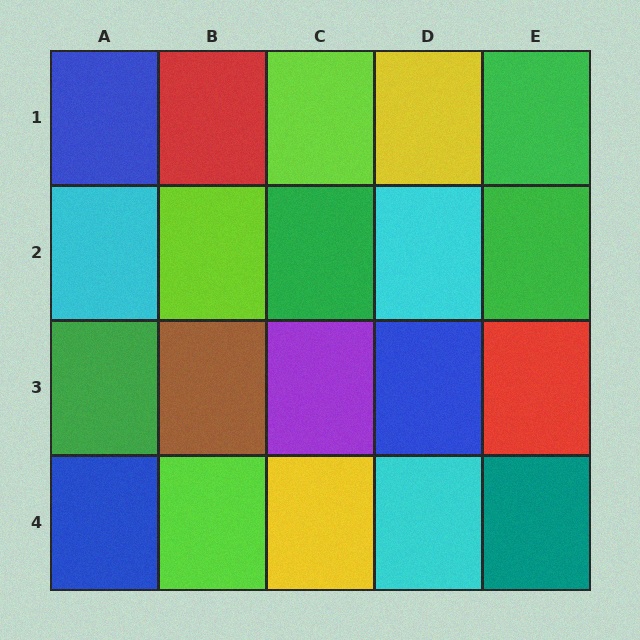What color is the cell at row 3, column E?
Red.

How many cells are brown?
1 cell is brown.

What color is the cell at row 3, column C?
Purple.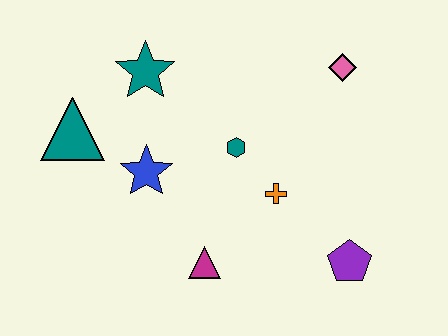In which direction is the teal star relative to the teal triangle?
The teal star is to the right of the teal triangle.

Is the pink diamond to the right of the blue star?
Yes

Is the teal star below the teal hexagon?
No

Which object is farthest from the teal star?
The purple pentagon is farthest from the teal star.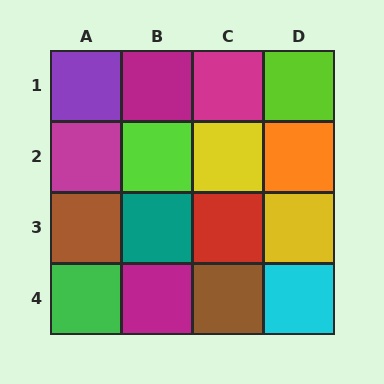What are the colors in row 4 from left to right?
Green, magenta, brown, cyan.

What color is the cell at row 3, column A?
Brown.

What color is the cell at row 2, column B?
Lime.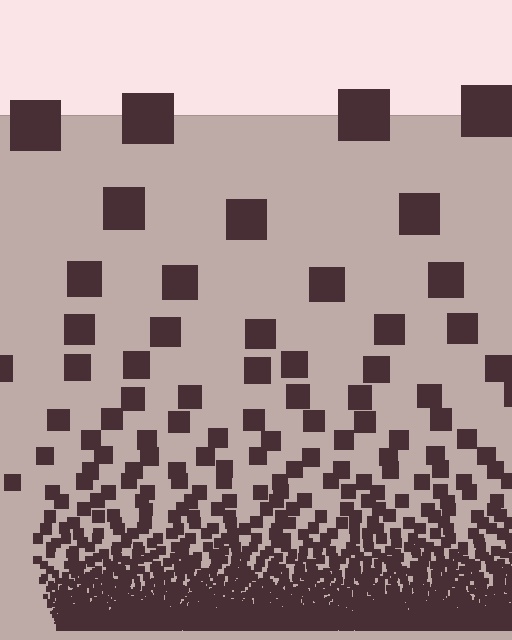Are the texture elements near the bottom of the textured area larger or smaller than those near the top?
Smaller. The gradient is inverted — elements near the bottom are smaller and denser.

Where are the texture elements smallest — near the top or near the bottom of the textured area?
Near the bottom.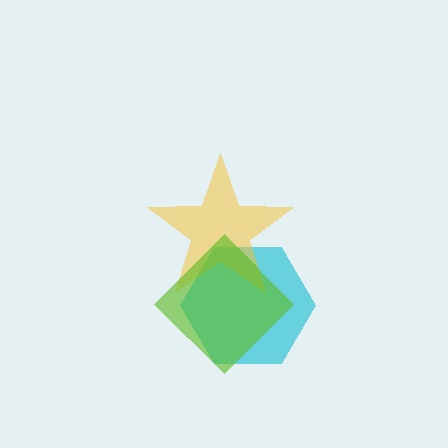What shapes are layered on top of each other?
The layered shapes are: a cyan hexagon, a yellow star, a lime diamond.